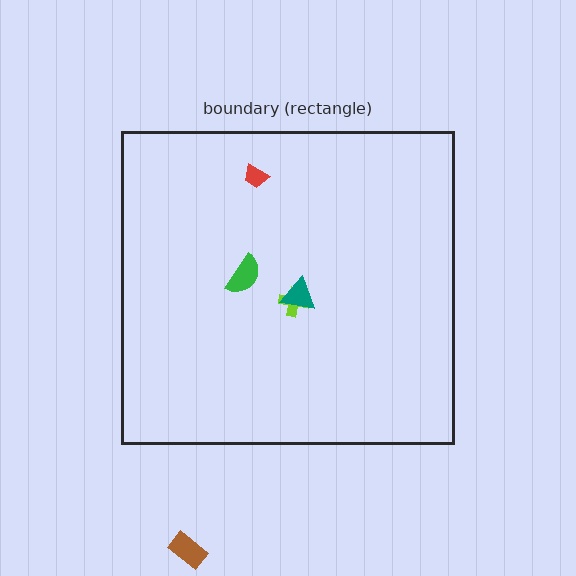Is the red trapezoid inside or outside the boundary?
Inside.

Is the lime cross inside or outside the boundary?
Inside.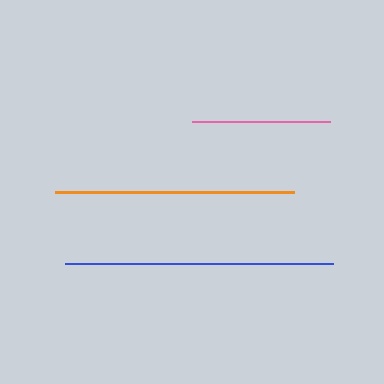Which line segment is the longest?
The blue line is the longest at approximately 268 pixels.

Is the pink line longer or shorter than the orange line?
The orange line is longer than the pink line.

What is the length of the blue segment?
The blue segment is approximately 268 pixels long.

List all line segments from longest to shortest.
From longest to shortest: blue, orange, pink.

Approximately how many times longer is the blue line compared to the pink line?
The blue line is approximately 1.9 times the length of the pink line.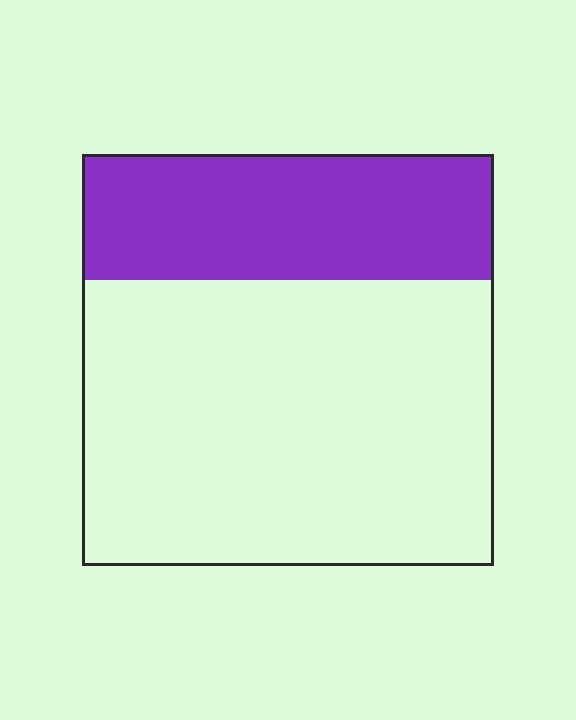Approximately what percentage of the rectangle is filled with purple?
Approximately 30%.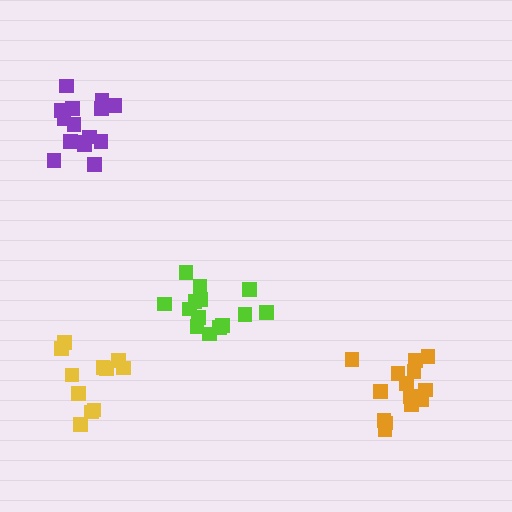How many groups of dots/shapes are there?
There are 4 groups.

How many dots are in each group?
Group 1: 14 dots, Group 2: 11 dots, Group 3: 15 dots, Group 4: 14 dots (54 total).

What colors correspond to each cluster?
The clusters are colored: lime, yellow, purple, orange.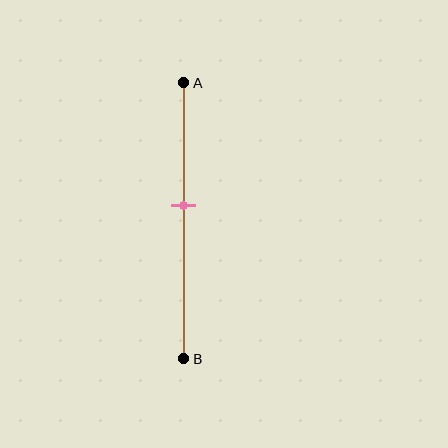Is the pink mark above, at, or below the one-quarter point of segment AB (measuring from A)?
The pink mark is below the one-quarter point of segment AB.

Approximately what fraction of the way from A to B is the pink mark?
The pink mark is approximately 45% of the way from A to B.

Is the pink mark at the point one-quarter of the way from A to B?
No, the mark is at about 45% from A, not at the 25% one-quarter point.